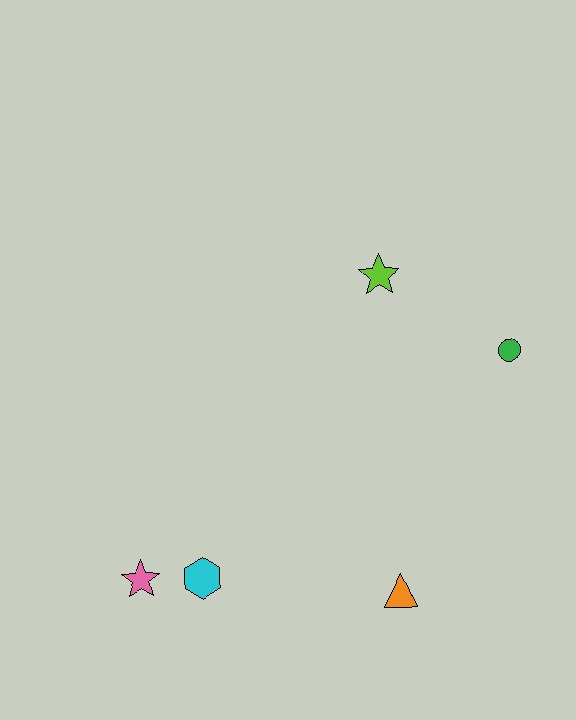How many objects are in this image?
There are 5 objects.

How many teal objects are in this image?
There are no teal objects.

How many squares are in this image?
There are no squares.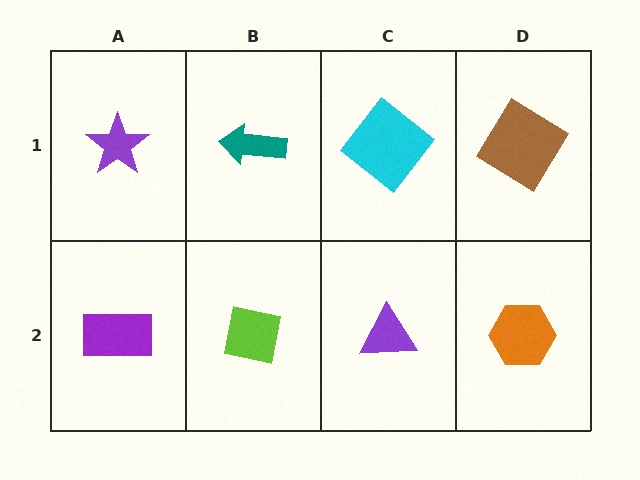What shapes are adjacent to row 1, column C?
A purple triangle (row 2, column C), a teal arrow (row 1, column B), a brown diamond (row 1, column D).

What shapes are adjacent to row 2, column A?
A purple star (row 1, column A), a lime square (row 2, column B).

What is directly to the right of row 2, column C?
An orange hexagon.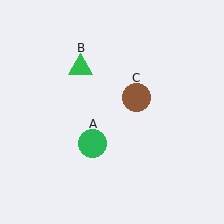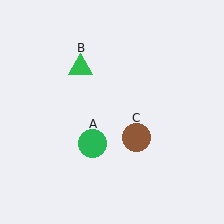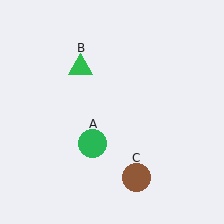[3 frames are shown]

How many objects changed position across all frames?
1 object changed position: brown circle (object C).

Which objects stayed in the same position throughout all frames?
Green circle (object A) and green triangle (object B) remained stationary.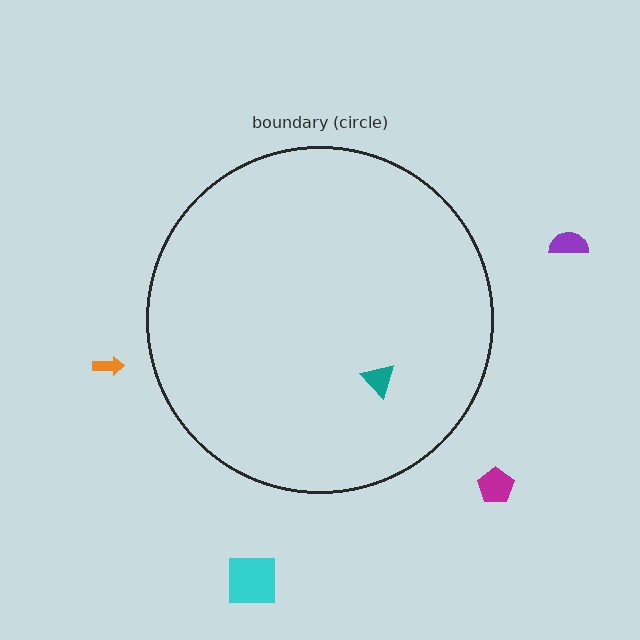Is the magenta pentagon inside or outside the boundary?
Outside.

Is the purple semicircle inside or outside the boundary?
Outside.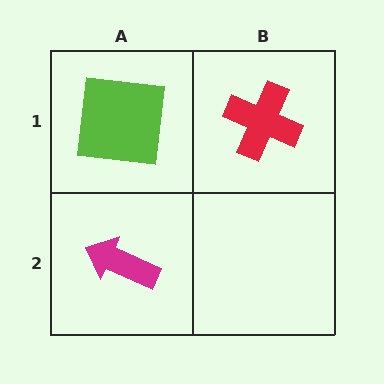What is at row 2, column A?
A magenta arrow.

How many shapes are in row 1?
2 shapes.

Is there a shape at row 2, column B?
No, that cell is empty.